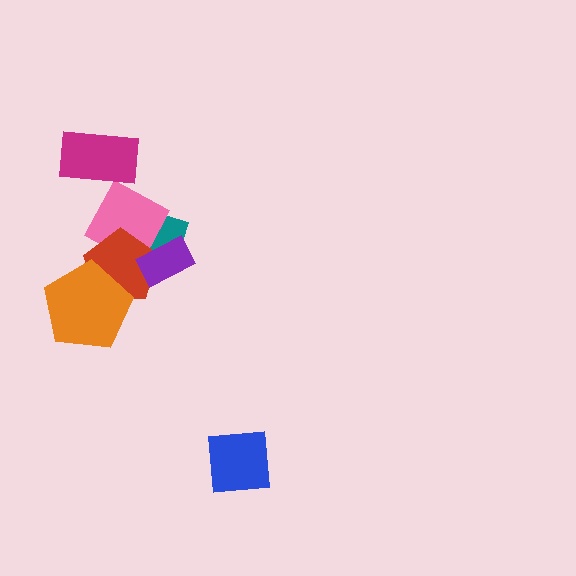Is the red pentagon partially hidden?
Yes, it is partially covered by another shape.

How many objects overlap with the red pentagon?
4 objects overlap with the red pentagon.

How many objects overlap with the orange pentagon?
1 object overlaps with the orange pentagon.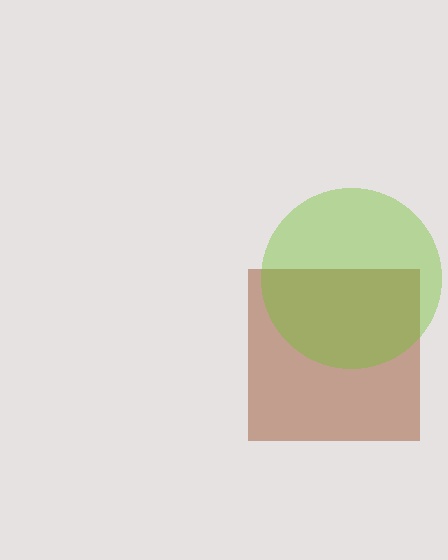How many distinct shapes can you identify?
There are 2 distinct shapes: a brown square, a lime circle.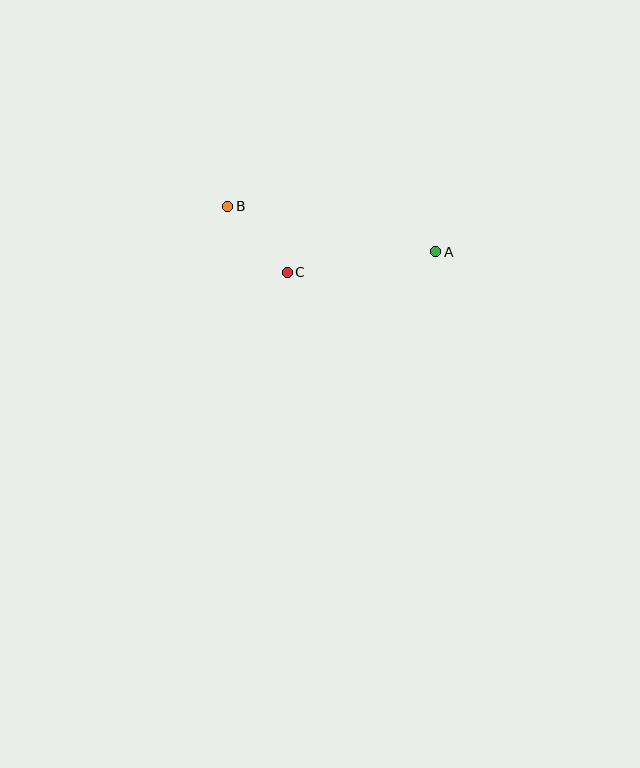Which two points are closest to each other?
Points B and C are closest to each other.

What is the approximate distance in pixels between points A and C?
The distance between A and C is approximately 150 pixels.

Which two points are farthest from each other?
Points A and B are farthest from each other.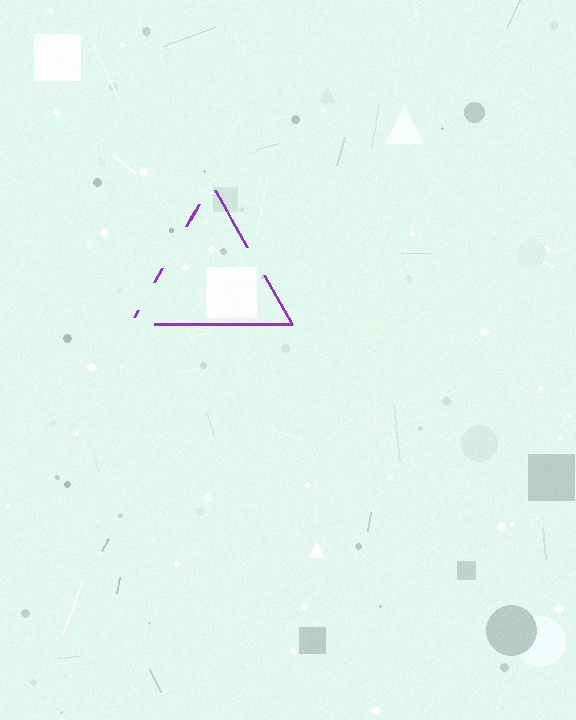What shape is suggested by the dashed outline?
The dashed outline suggests a triangle.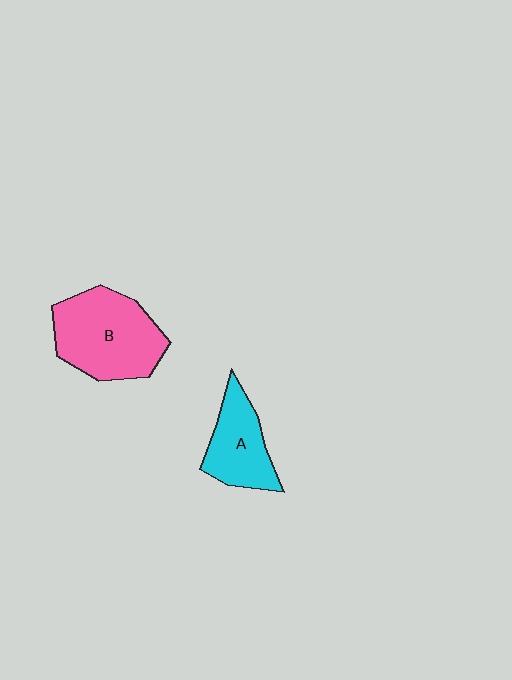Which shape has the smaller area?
Shape A (cyan).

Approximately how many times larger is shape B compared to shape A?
Approximately 1.6 times.